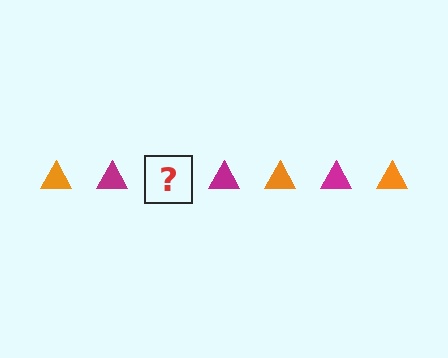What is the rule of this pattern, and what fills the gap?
The rule is that the pattern cycles through orange, magenta triangles. The gap should be filled with an orange triangle.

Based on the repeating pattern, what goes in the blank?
The blank should be an orange triangle.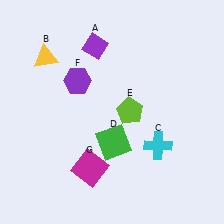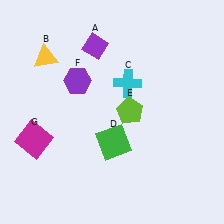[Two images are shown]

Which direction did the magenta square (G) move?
The magenta square (G) moved left.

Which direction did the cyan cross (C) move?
The cyan cross (C) moved up.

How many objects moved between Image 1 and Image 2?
2 objects moved between the two images.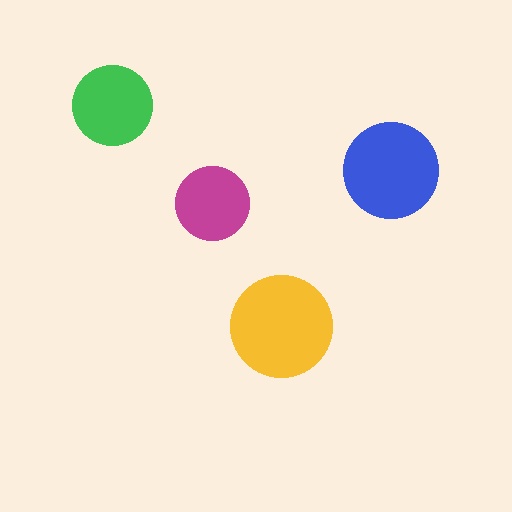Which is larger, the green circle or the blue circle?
The blue one.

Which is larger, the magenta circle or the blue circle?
The blue one.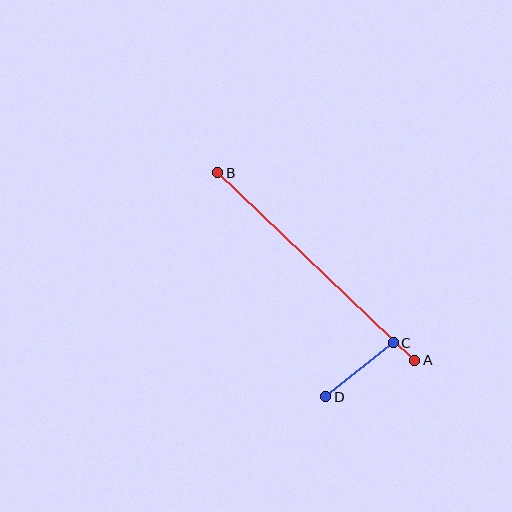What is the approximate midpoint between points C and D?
The midpoint is at approximately (360, 370) pixels.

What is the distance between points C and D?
The distance is approximately 86 pixels.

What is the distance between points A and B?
The distance is approximately 272 pixels.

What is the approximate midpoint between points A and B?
The midpoint is at approximately (316, 266) pixels.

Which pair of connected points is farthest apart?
Points A and B are farthest apart.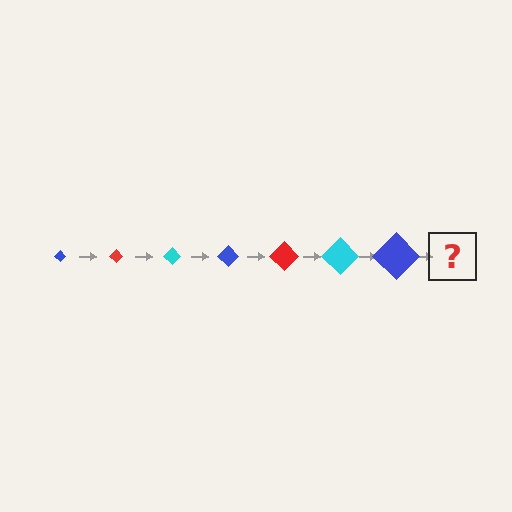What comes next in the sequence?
The next element should be a red diamond, larger than the previous one.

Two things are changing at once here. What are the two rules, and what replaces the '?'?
The two rules are that the diamond grows larger each step and the color cycles through blue, red, and cyan. The '?' should be a red diamond, larger than the previous one.